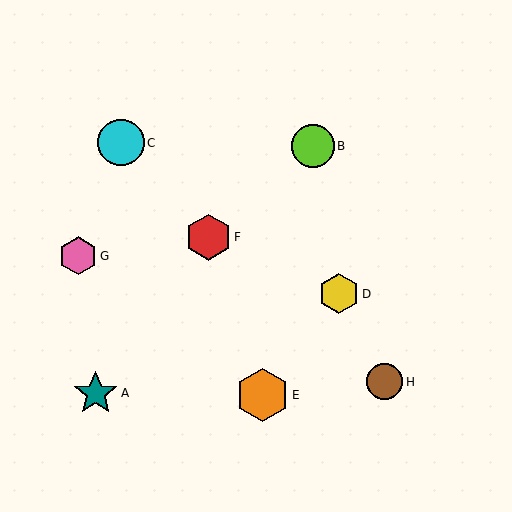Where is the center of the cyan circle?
The center of the cyan circle is at (121, 143).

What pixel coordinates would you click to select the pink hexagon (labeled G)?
Click at (78, 256) to select the pink hexagon G.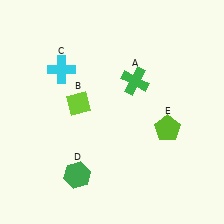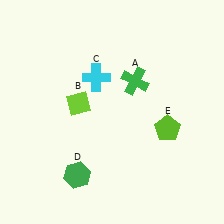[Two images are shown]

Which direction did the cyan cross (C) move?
The cyan cross (C) moved right.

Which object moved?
The cyan cross (C) moved right.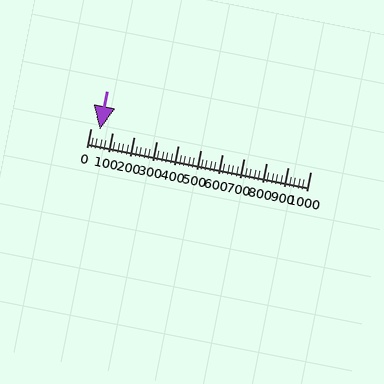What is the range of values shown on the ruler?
The ruler shows values from 0 to 1000.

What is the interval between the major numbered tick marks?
The major tick marks are spaced 100 units apart.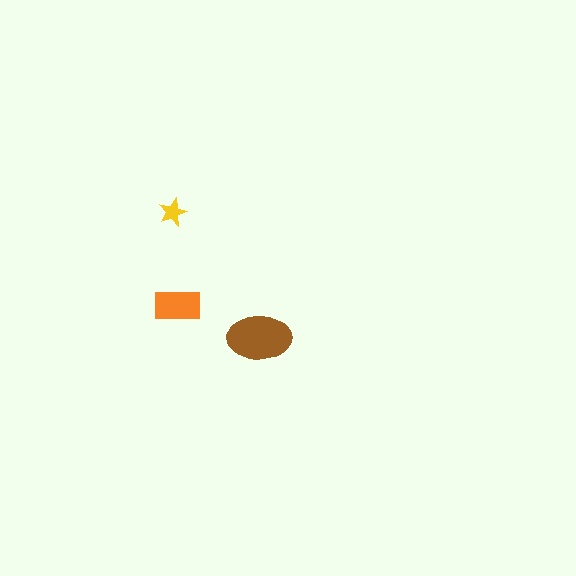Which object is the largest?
The brown ellipse.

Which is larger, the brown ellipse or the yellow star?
The brown ellipse.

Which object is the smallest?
The yellow star.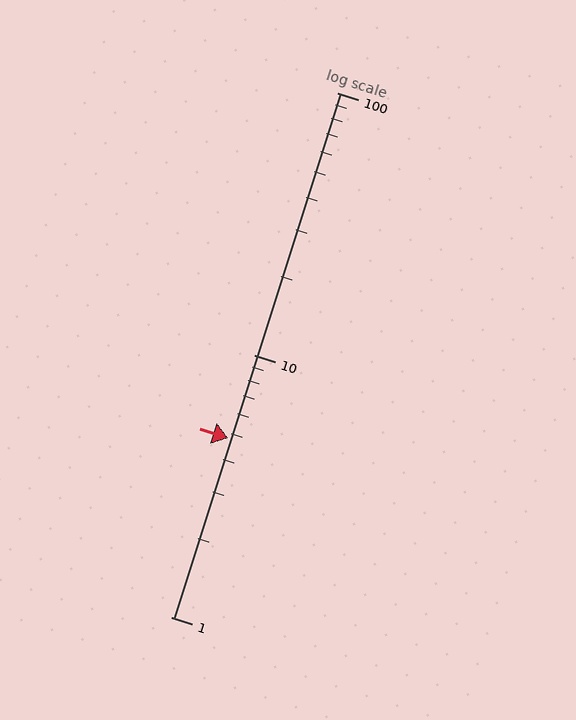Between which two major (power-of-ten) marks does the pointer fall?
The pointer is between 1 and 10.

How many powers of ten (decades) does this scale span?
The scale spans 2 decades, from 1 to 100.